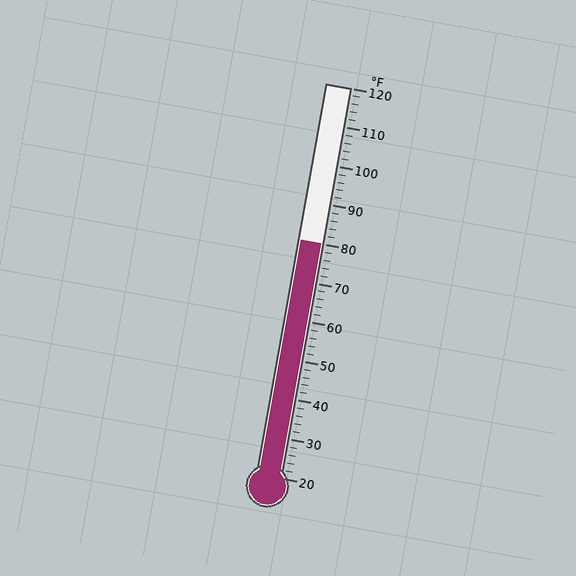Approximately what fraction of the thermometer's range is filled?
The thermometer is filled to approximately 60% of its range.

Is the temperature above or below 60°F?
The temperature is above 60°F.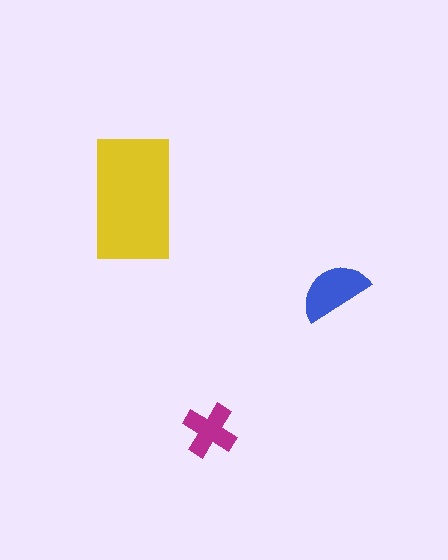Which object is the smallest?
The magenta cross.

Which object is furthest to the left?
The yellow rectangle is leftmost.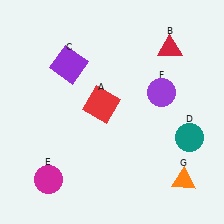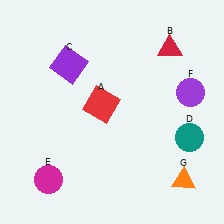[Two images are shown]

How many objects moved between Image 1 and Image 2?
1 object moved between the two images.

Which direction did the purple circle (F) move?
The purple circle (F) moved right.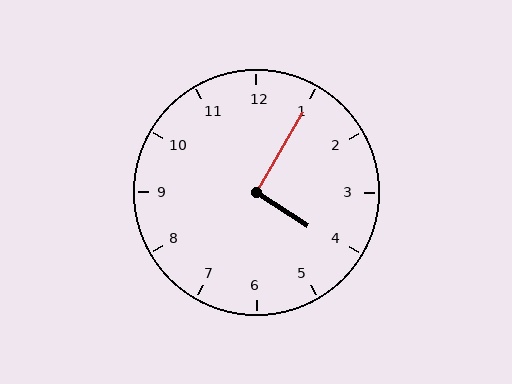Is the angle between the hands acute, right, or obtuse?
It is right.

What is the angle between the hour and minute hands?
Approximately 92 degrees.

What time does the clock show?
4:05.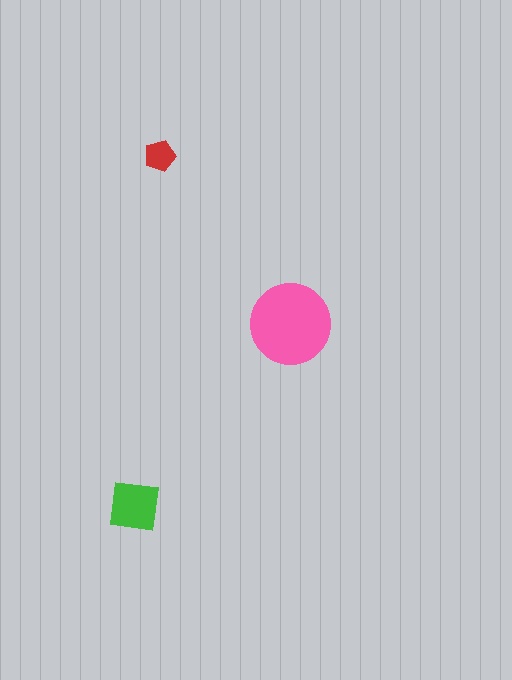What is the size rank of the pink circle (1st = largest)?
1st.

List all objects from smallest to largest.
The red pentagon, the green square, the pink circle.